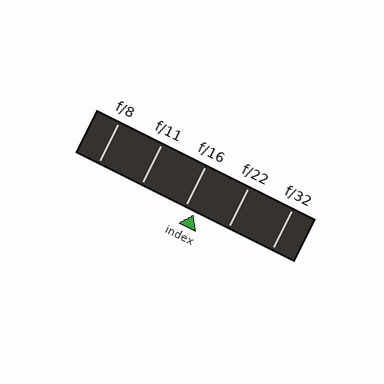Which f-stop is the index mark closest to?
The index mark is closest to f/16.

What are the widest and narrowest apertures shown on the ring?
The widest aperture shown is f/8 and the narrowest is f/32.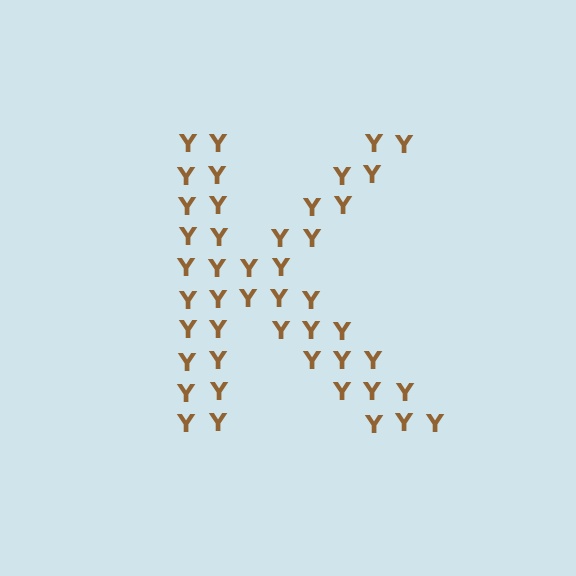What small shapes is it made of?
It is made of small letter Y's.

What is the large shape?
The large shape is the letter K.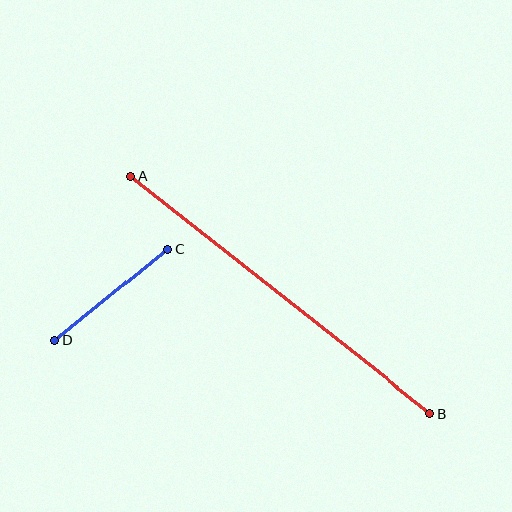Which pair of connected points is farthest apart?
Points A and B are farthest apart.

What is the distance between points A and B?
The distance is approximately 382 pixels.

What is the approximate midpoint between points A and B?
The midpoint is at approximately (280, 295) pixels.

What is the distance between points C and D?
The distance is approximately 146 pixels.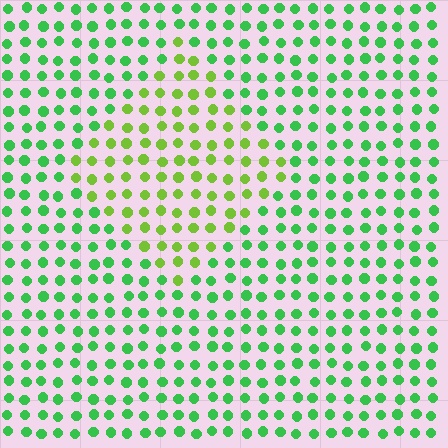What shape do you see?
I see a diamond.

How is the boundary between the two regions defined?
The boundary is defined purely by a slight shift in hue (about 37 degrees). Spacing, size, and orientation are identical on both sides.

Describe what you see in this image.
The image is filled with small green elements in a uniform arrangement. A diamond-shaped region is visible where the elements are tinted to a slightly different hue, forming a subtle color boundary.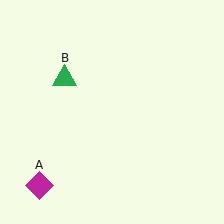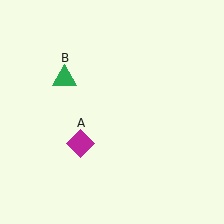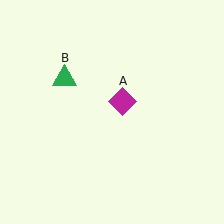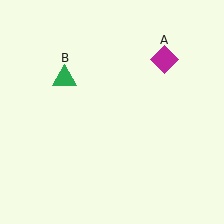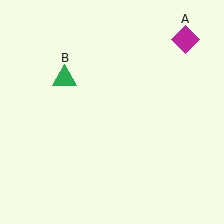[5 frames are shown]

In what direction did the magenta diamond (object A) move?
The magenta diamond (object A) moved up and to the right.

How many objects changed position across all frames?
1 object changed position: magenta diamond (object A).